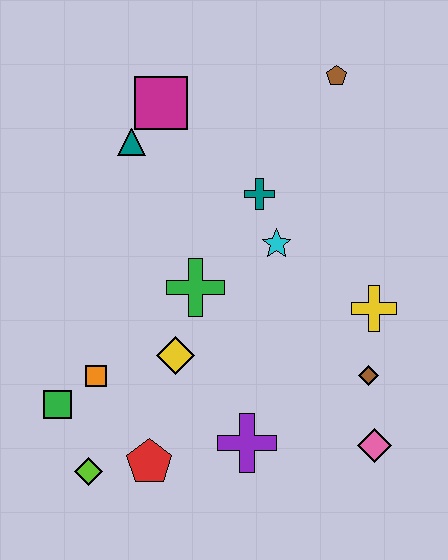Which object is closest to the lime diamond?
The red pentagon is closest to the lime diamond.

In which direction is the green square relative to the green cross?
The green square is to the left of the green cross.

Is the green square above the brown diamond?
No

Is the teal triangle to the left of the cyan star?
Yes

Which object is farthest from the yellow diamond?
The brown pentagon is farthest from the yellow diamond.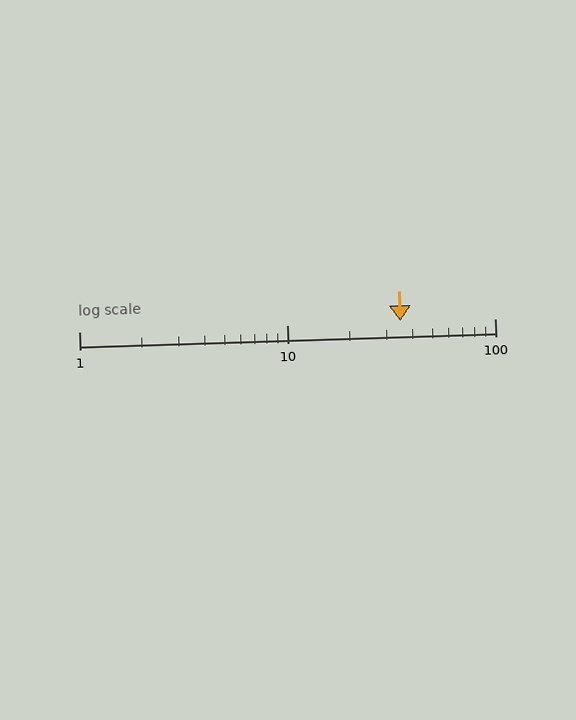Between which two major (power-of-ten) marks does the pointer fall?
The pointer is between 10 and 100.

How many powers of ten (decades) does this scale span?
The scale spans 2 decades, from 1 to 100.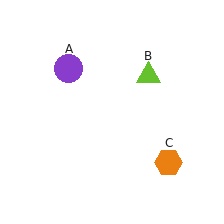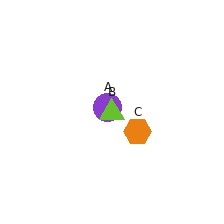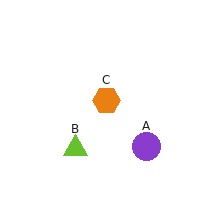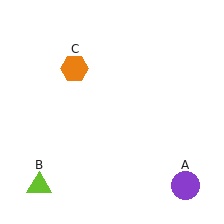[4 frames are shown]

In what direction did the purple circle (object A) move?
The purple circle (object A) moved down and to the right.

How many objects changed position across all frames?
3 objects changed position: purple circle (object A), lime triangle (object B), orange hexagon (object C).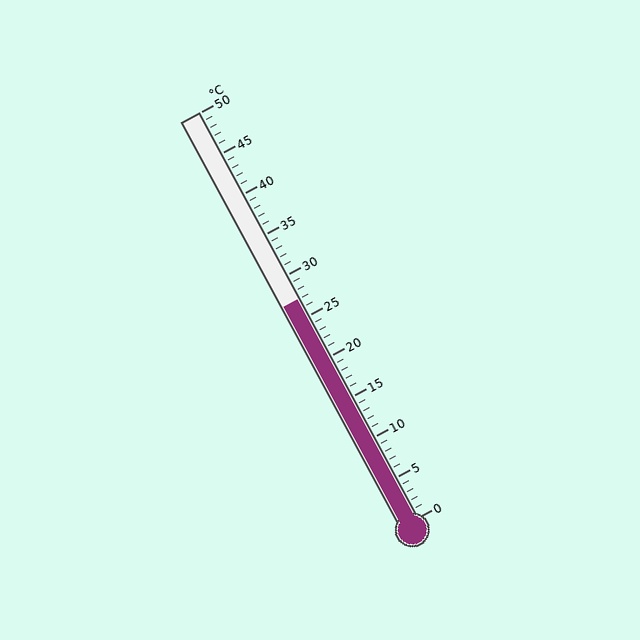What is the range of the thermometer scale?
The thermometer scale ranges from 0°C to 50°C.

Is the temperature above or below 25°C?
The temperature is above 25°C.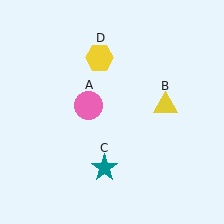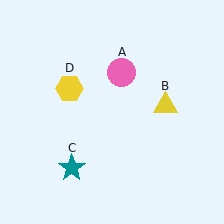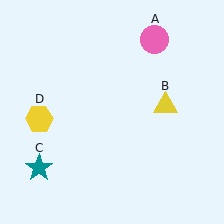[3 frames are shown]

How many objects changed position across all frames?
3 objects changed position: pink circle (object A), teal star (object C), yellow hexagon (object D).